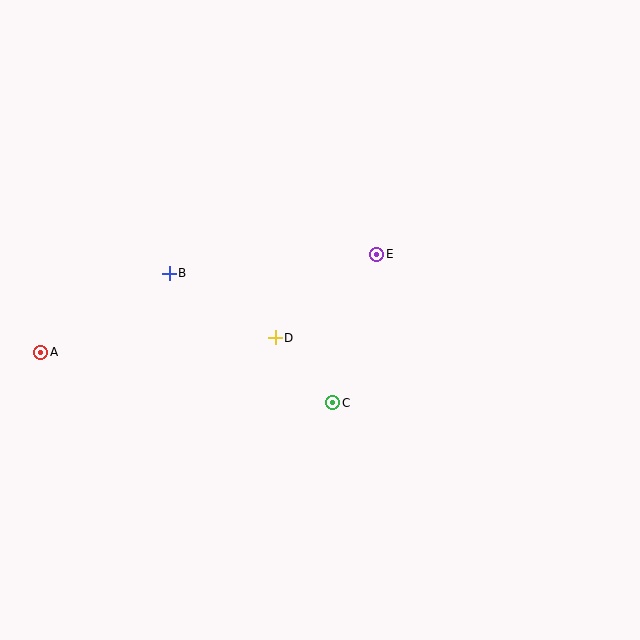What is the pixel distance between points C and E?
The distance between C and E is 155 pixels.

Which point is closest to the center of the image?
Point D at (275, 338) is closest to the center.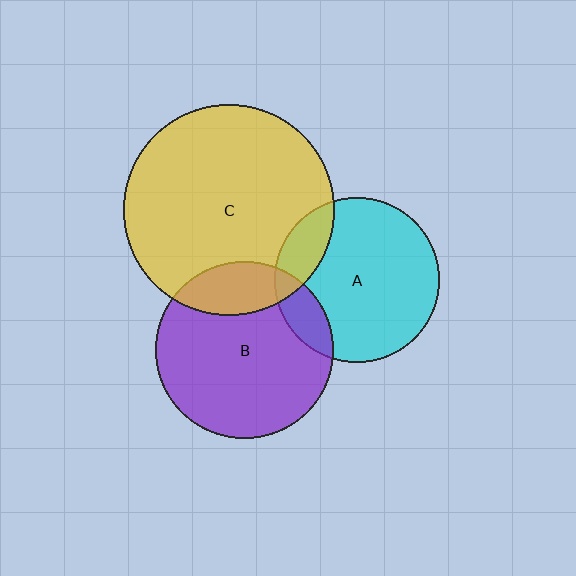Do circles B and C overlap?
Yes.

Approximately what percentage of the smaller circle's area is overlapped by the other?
Approximately 20%.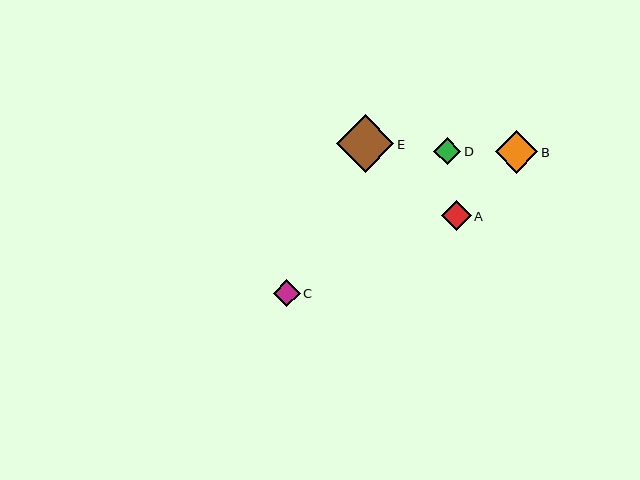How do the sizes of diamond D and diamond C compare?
Diamond D and diamond C are approximately the same size.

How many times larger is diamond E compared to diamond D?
Diamond E is approximately 2.1 times the size of diamond D.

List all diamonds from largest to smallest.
From largest to smallest: E, B, A, D, C.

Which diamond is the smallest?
Diamond C is the smallest with a size of approximately 27 pixels.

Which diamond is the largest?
Diamond E is the largest with a size of approximately 58 pixels.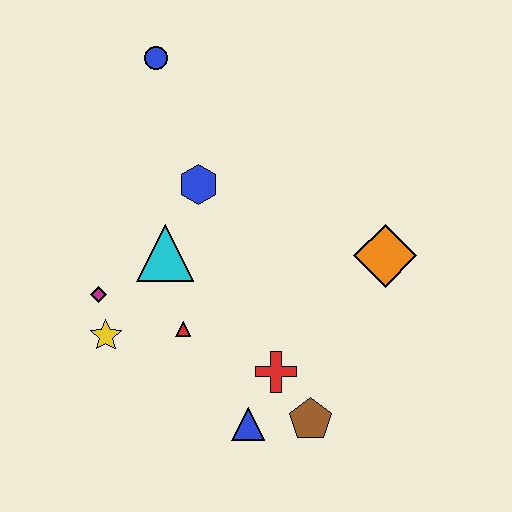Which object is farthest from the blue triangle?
The blue circle is farthest from the blue triangle.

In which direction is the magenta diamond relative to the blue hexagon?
The magenta diamond is below the blue hexagon.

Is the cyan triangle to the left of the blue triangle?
Yes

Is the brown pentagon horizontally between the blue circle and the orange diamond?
Yes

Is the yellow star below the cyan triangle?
Yes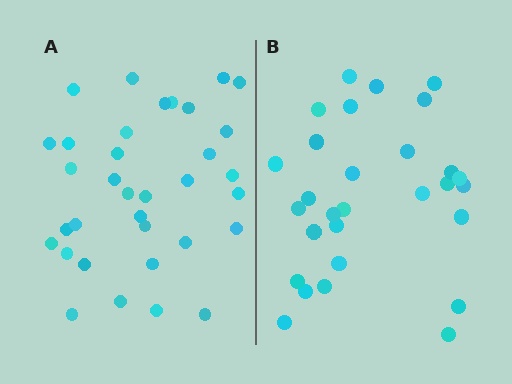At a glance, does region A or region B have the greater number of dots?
Region A (the left region) has more dots.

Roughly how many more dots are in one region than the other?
Region A has about 5 more dots than region B.